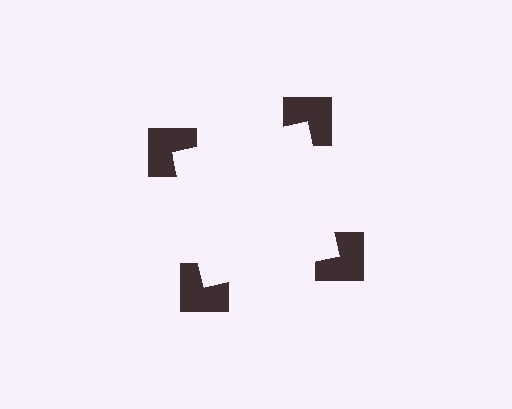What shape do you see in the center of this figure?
An illusory square — its edges are inferred from the aligned wedge cuts in the notched squares, not physically drawn.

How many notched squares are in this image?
There are 4 — one at each vertex of the illusory square.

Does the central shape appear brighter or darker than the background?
It typically appears slightly brighter than the background, even though no actual brightness change is drawn.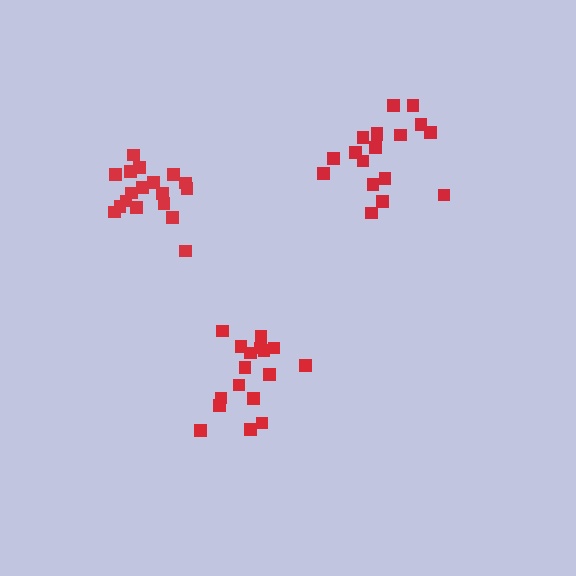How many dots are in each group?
Group 1: 18 dots, Group 2: 17 dots, Group 3: 18 dots (53 total).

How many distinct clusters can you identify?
There are 3 distinct clusters.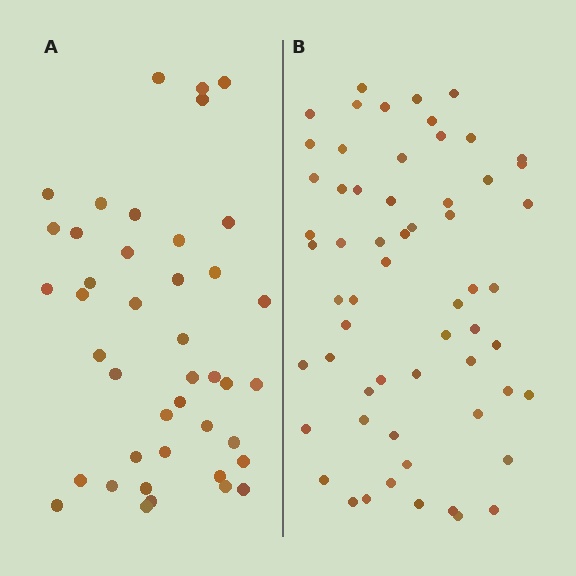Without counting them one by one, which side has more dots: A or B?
Region B (the right region) has more dots.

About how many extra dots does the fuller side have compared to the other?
Region B has approximately 20 more dots than region A.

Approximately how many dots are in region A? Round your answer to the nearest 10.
About 40 dots. (The exact count is 42, which rounds to 40.)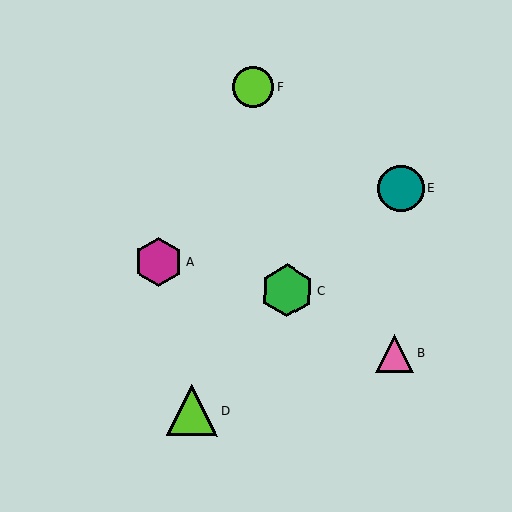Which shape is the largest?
The green hexagon (labeled C) is the largest.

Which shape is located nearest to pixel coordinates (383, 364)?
The pink triangle (labeled B) at (394, 353) is nearest to that location.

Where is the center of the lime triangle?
The center of the lime triangle is at (192, 410).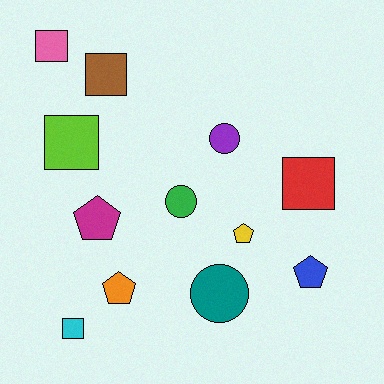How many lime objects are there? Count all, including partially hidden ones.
There is 1 lime object.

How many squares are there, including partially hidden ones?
There are 5 squares.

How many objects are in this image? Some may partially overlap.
There are 12 objects.